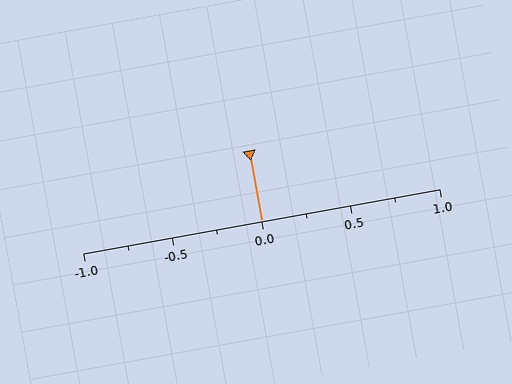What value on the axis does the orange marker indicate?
The marker indicates approximately 0.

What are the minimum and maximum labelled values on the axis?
The axis runs from -1.0 to 1.0.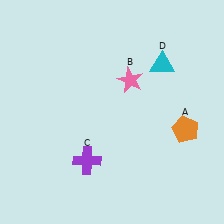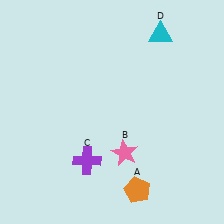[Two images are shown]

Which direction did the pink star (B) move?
The pink star (B) moved down.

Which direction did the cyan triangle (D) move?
The cyan triangle (D) moved up.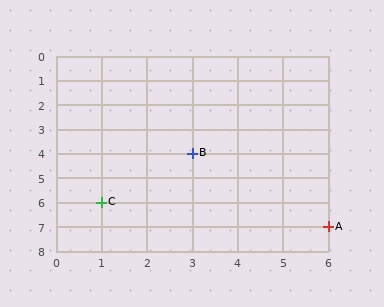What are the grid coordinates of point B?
Point B is at grid coordinates (3, 4).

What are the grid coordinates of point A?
Point A is at grid coordinates (6, 7).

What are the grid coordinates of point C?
Point C is at grid coordinates (1, 6).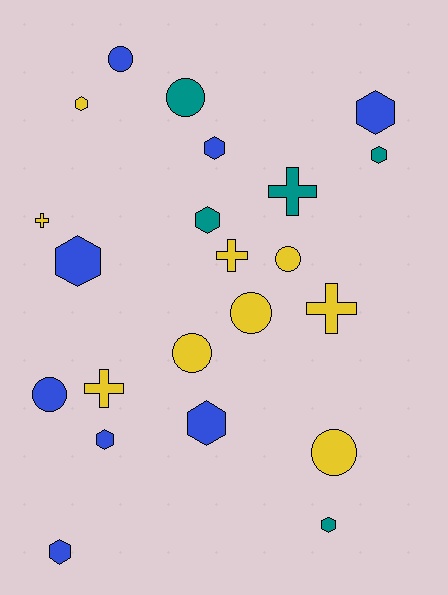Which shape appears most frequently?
Hexagon, with 10 objects.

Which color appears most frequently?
Yellow, with 9 objects.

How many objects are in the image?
There are 22 objects.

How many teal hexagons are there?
There are 3 teal hexagons.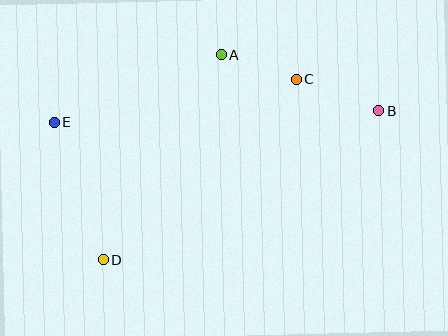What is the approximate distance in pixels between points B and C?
The distance between B and C is approximately 88 pixels.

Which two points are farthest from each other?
Points B and E are farthest from each other.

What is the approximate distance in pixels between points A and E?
The distance between A and E is approximately 181 pixels.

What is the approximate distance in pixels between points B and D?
The distance between B and D is approximately 312 pixels.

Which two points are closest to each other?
Points A and C are closest to each other.